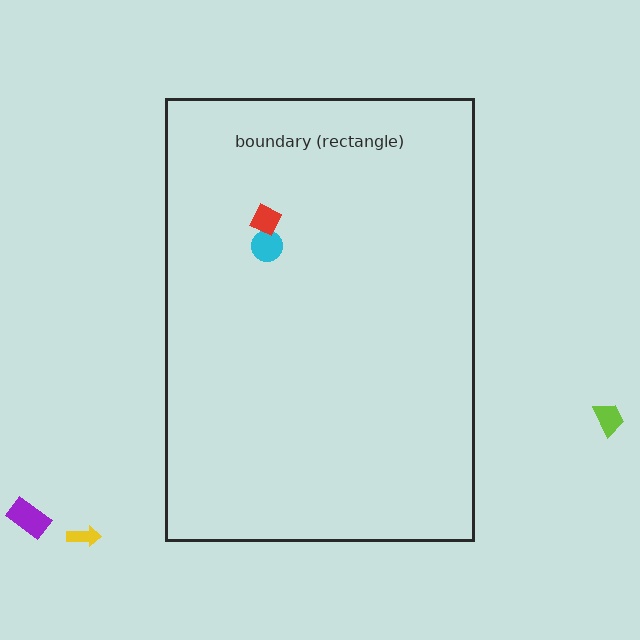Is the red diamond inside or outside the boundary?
Inside.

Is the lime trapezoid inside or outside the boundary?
Outside.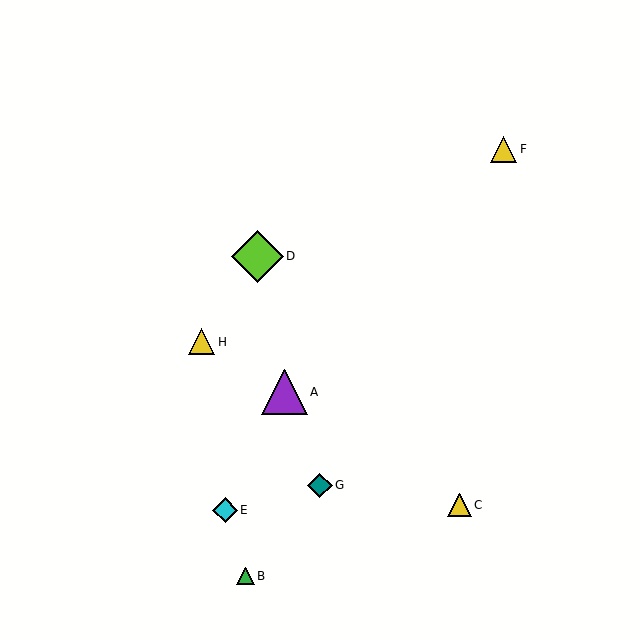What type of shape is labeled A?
Shape A is a purple triangle.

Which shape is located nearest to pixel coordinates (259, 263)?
The lime diamond (labeled D) at (257, 256) is nearest to that location.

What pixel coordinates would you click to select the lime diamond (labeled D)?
Click at (257, 256) to select the lime diamond D.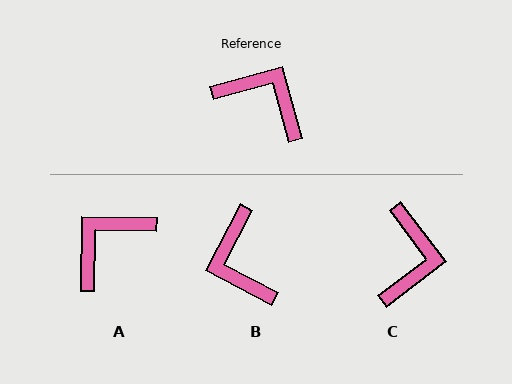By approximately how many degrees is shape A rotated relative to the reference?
Approximately 73 degrees counter-clockwise.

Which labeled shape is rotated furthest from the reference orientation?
B, about 137 degrees away.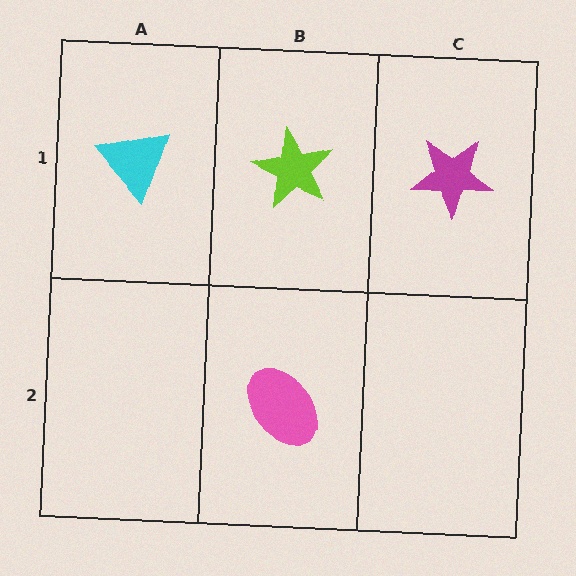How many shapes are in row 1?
3 shapes.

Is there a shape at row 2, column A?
No, that cell is empty.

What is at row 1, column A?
A cyan triangle.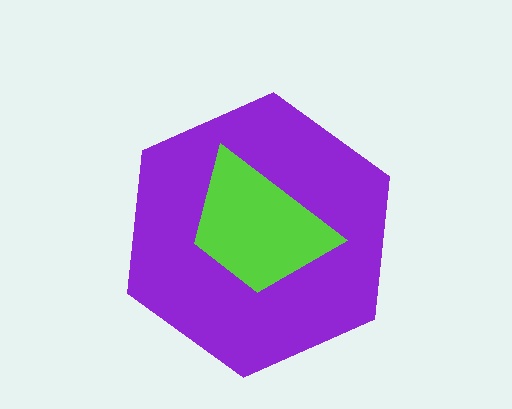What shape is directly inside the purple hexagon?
The lime trapezoid.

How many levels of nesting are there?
2.